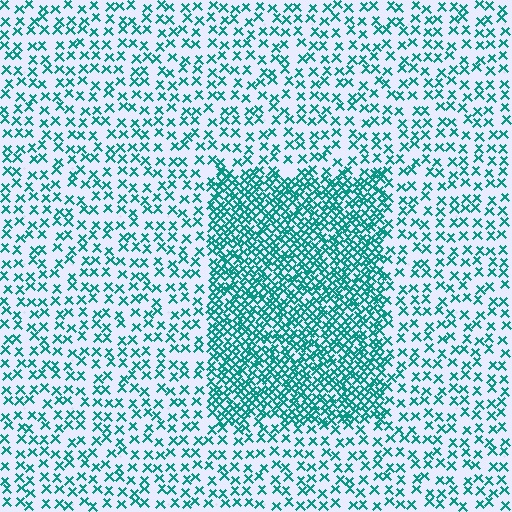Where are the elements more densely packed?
The elements are more densely packed inside the rectangle boundary.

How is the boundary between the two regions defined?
The boundary is defined by a change in element density (approximately 2.5x ratio). All elements are the same color, size, and shape.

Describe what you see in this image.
The image contains small teal elements arranged at two different densities. A rectangle-shaped region is visible where the elements are more densely packed than the surrounding area.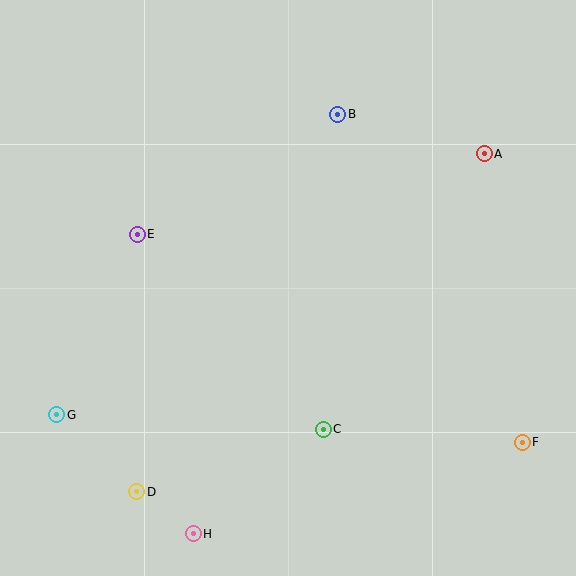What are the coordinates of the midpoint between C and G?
The midpoint between C and G is at (190, 422).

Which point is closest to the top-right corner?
Point A is closest to the top-right corner.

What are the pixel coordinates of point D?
Point D is at (137, 492).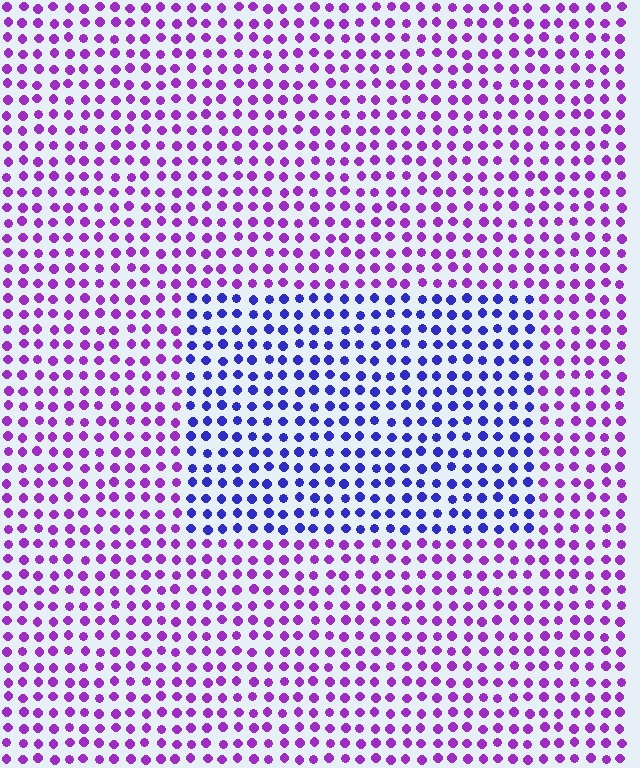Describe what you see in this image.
The image is filled with small purple elements in a uniform arrangement. A rectangle-shaped region is visible where the elements are tinted to a slightly different hue, forming a subtle color boundary.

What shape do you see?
I see a rectangle.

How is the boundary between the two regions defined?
The boundary is defined purely by a slight shift in hue (about 44 degrees). Spacing, size, and orientation are identical on both sides.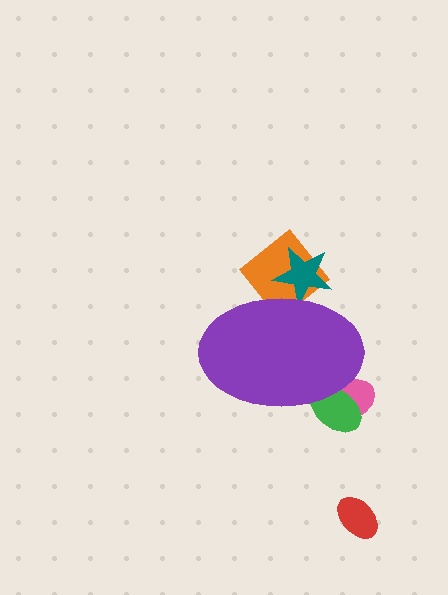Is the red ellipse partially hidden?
No, the red ellipse is fully visible.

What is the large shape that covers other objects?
A purple ellipse.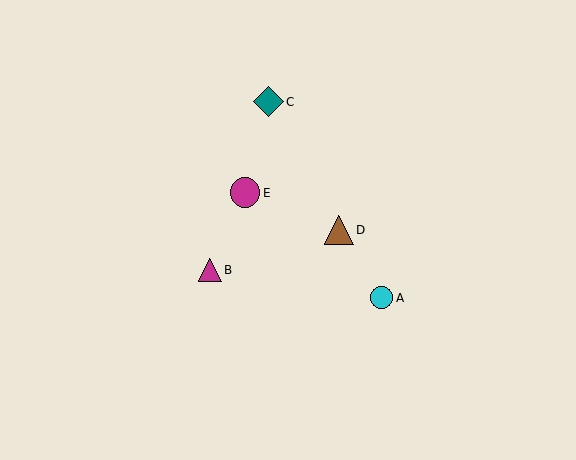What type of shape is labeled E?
Shape E is a magenta circle.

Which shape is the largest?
The magenta circle (labeled E) is the largest.